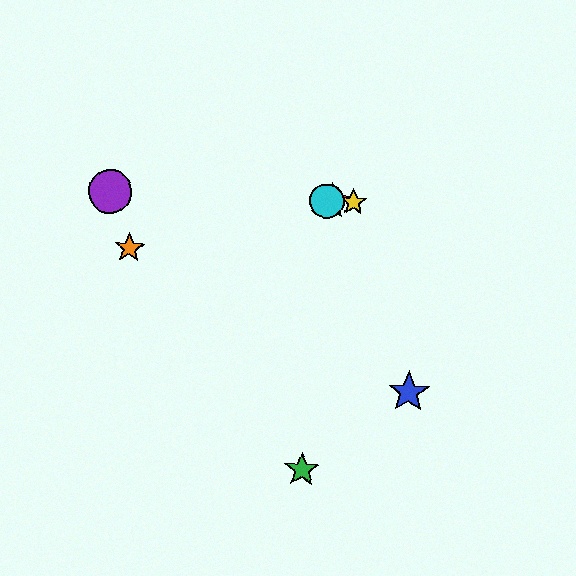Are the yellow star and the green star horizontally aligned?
No, the yellow star is at y≈202 and the green star is at y≈470.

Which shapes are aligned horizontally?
The red star, the yellow star, the purple circle, the cyan circle are aligned horizontally.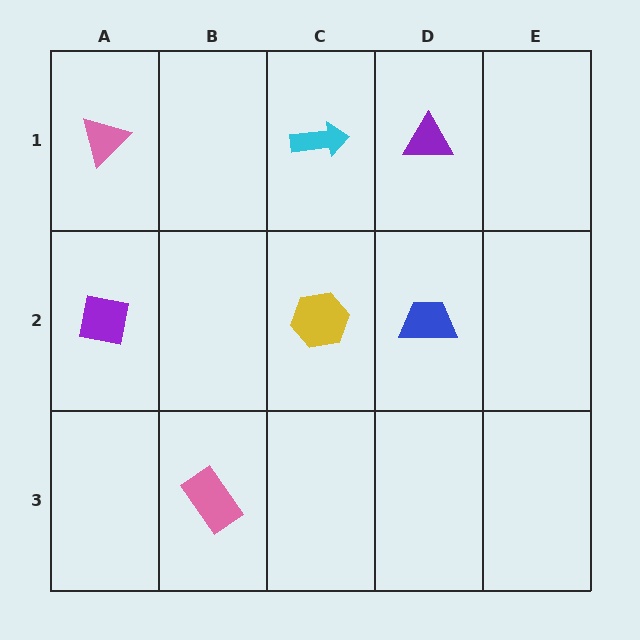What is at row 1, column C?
A cyan arrow.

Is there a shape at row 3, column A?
No, that cell is empty.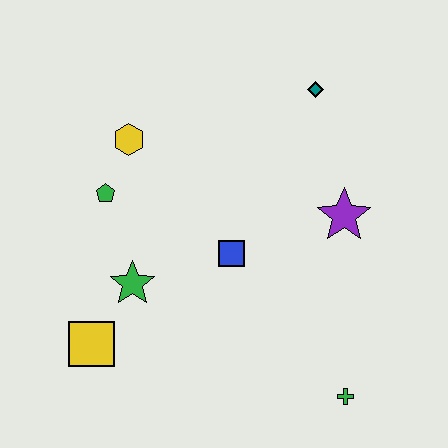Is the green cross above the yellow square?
No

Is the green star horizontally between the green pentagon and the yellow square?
No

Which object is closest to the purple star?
The blue square is closest to the purple star.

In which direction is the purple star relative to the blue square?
The purple star is to the right of the blue square.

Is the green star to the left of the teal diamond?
Yes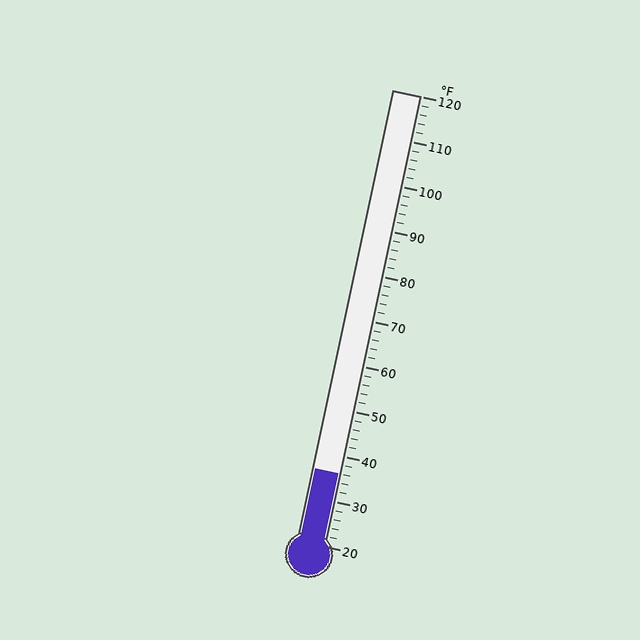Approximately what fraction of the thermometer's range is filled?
The thermometer is filled to approximately 15% of its range.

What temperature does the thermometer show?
The thermometer shows approximately 36°F.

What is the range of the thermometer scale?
The thermometer scale ranges from 20°F to 120°F.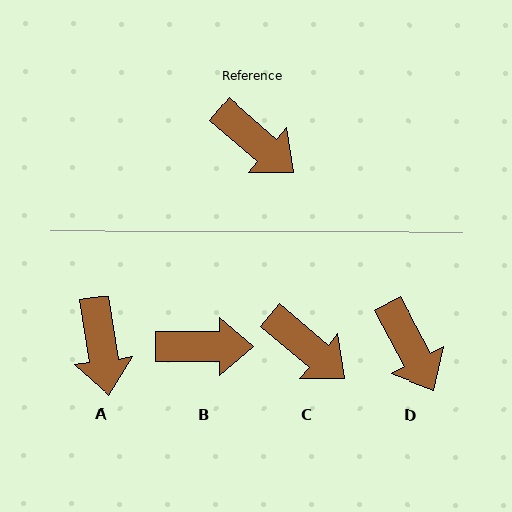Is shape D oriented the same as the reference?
No, it is off by about 21 degrees.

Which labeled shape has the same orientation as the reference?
C.